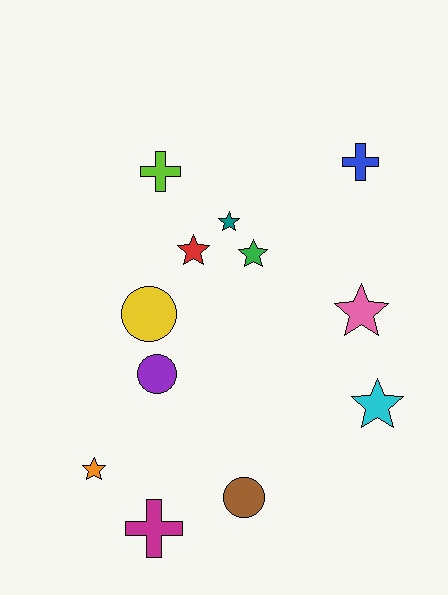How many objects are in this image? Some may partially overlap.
There are 12 objects.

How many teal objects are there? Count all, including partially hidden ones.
There is 1 teal object.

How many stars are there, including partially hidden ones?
There are 6 stars.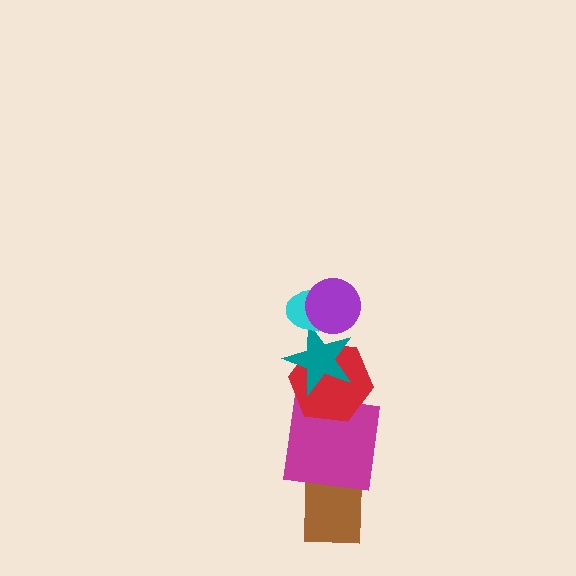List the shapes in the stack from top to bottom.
From top to bottom: the purple circle, the cyan ellipse, the teal star, the red hexagon, the magenta square, the brown rectangle.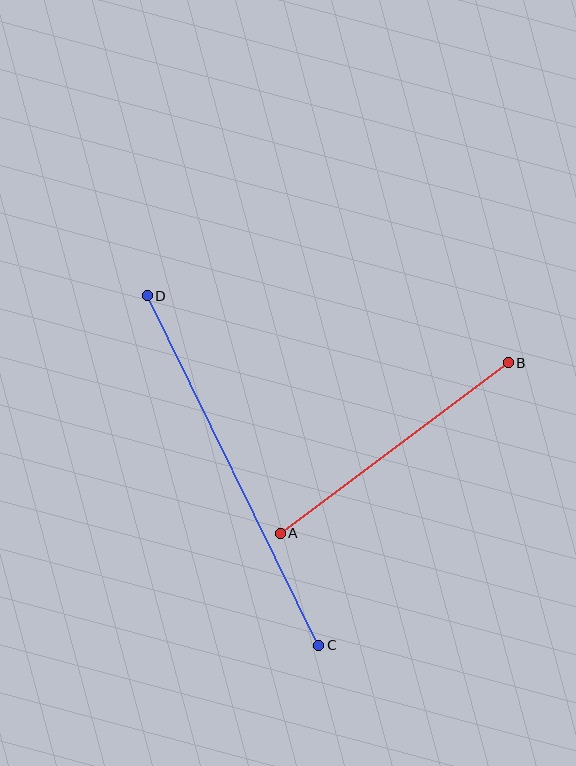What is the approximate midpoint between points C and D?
The midpoint is at approximately (233, 470) pixels.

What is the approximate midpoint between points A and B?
The midpoint is at approximately (394, 448) pixels.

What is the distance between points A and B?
The distance is approximately 285 pixels.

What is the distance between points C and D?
The distance is approximately 389 pixels.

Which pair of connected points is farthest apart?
Points C and D are farthest apart.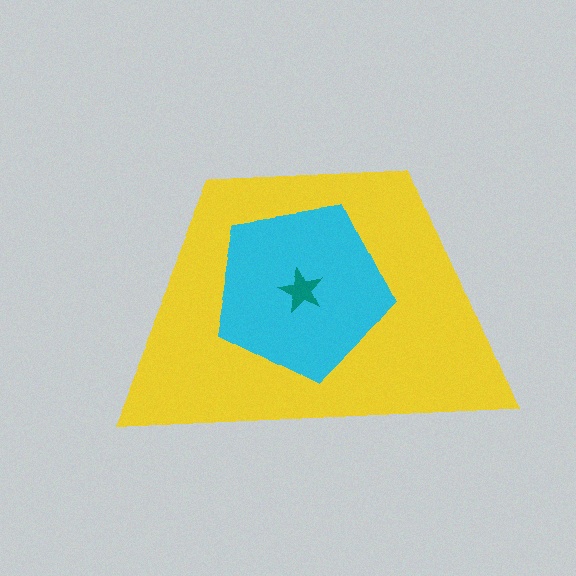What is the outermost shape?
The yellow trapezoid.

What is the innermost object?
The teal star.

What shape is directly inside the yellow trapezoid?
The cyan pentagon.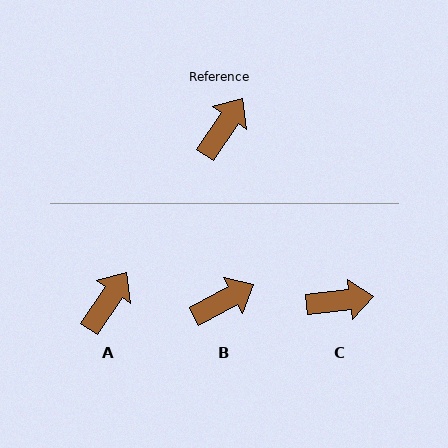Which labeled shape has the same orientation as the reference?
A.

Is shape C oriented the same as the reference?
No, it is off by about 50 degrees.